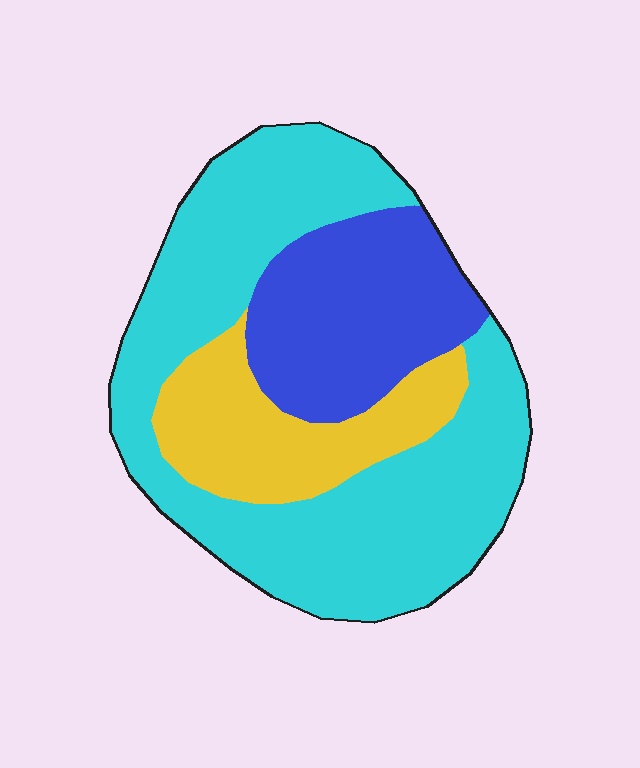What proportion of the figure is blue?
Blue covers roughly 25% of the figure.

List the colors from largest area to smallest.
From largest to smallest: cyan, blue, yellow.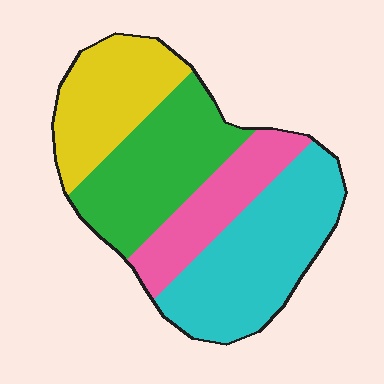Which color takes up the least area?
Pink, at roughly 20%.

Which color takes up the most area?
Cyan, at roughly 35%.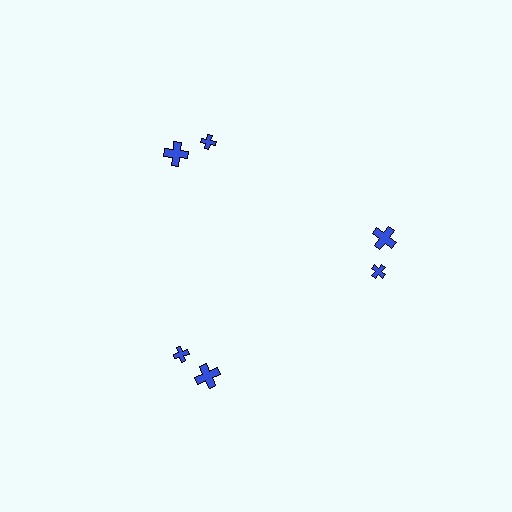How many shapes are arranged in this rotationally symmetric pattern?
There are 6 shapes, arranged in 3 groups of 2.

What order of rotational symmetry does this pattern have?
This pattern has 3-fold rotational symmetry.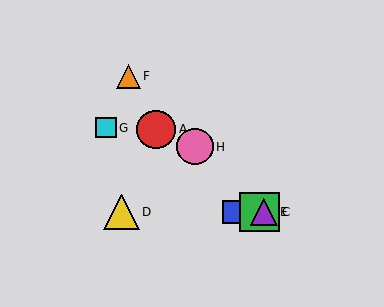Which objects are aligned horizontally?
Objects B, C, D, E are aligned horizontally.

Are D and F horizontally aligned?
No, D is at y≈212 and F is at y≈76.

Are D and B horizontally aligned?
Yes, both are at y≈212.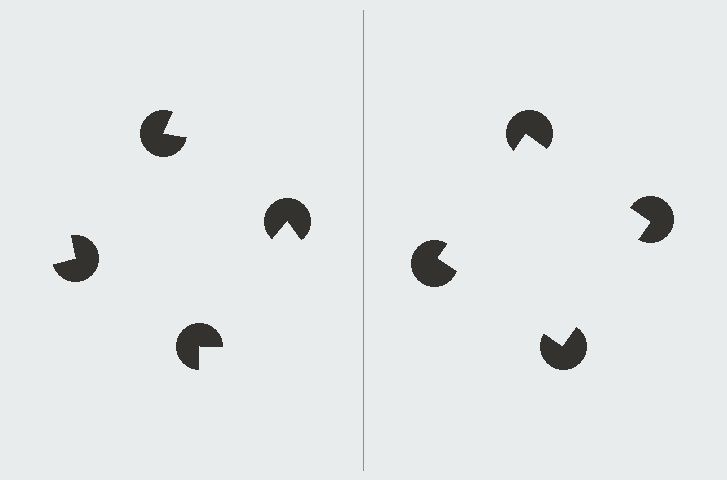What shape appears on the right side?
An illusory square.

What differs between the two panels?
The pac-man discs are positioned identically on both sides; only the wedge orientations differ. On the right they align to a square; on the left they are misaligned.